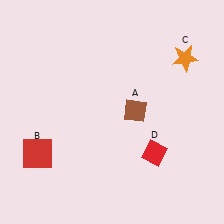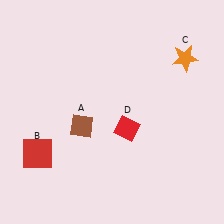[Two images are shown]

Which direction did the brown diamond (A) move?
The brown diamond (A) moved left.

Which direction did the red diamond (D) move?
The red diamond (D) moved left.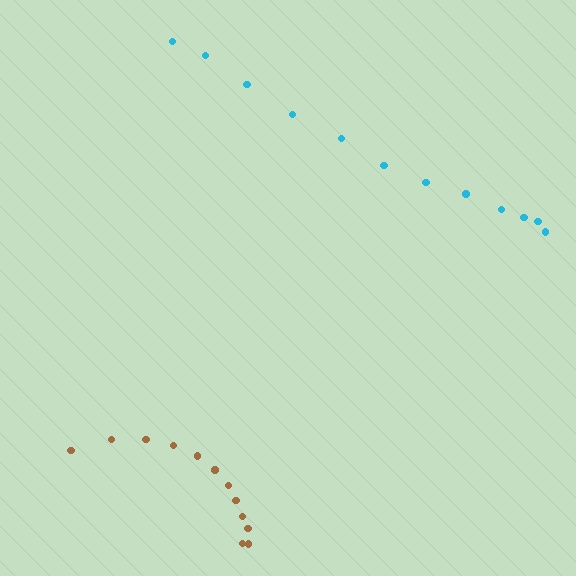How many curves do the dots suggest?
There are 2 distinct paths.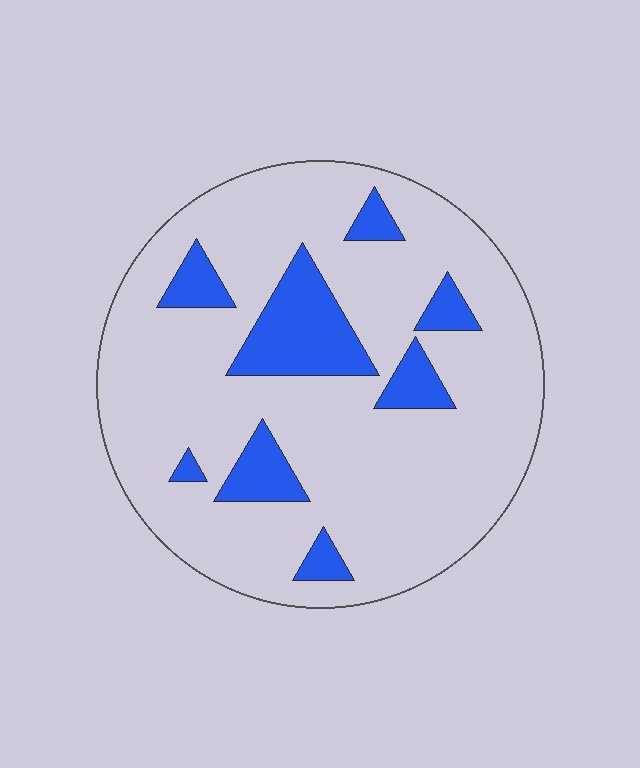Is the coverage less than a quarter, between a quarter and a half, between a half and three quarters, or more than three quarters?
Less than a quarter.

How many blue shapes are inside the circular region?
8.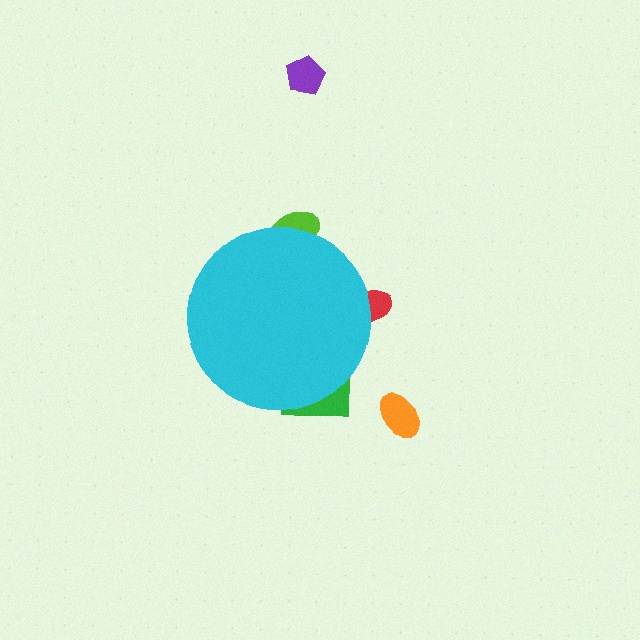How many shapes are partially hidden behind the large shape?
3 shapes are partially hidden.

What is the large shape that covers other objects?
A cyan circle.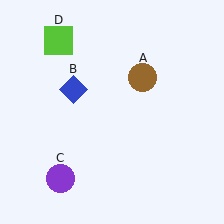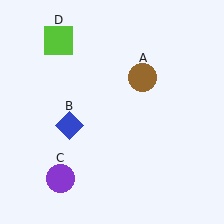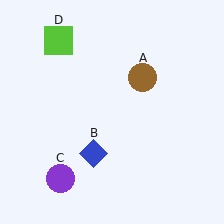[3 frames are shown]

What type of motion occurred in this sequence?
The blue diamond (object B) rotated counterclockwise around the center of the scene.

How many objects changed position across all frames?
1 object changed position: blue diamond (object B).